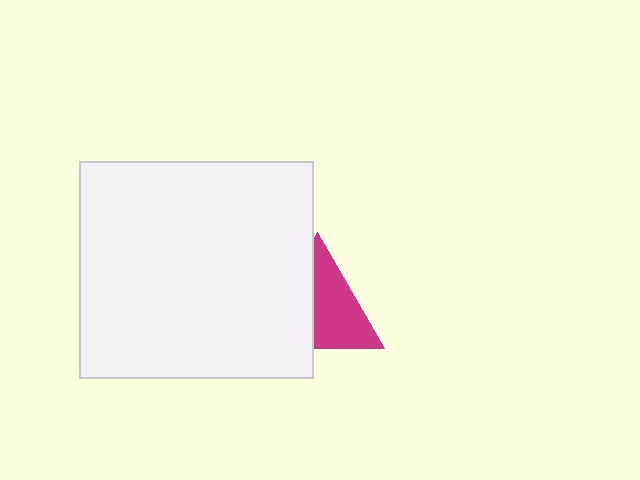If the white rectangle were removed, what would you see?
You would see the complete magenta triangle.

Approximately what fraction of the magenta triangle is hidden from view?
Roughly 44% of the magenta triangle is hidden behind the white rectangle.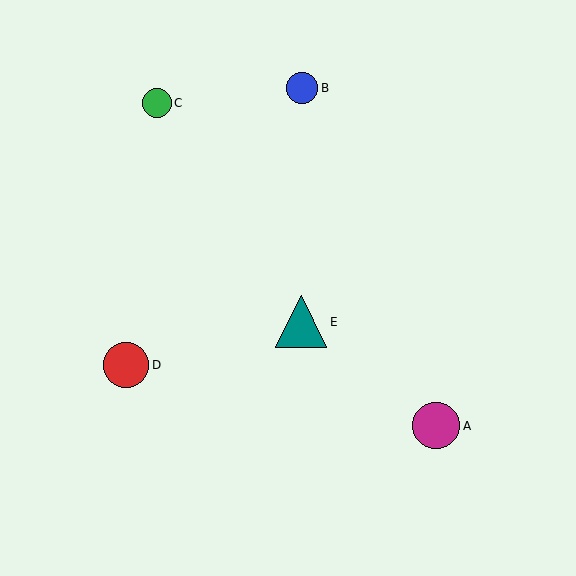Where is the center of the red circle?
The center of the red circle is at (126, 365).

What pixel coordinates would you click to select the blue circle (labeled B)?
Click at (302, 88) to select the blue circle B.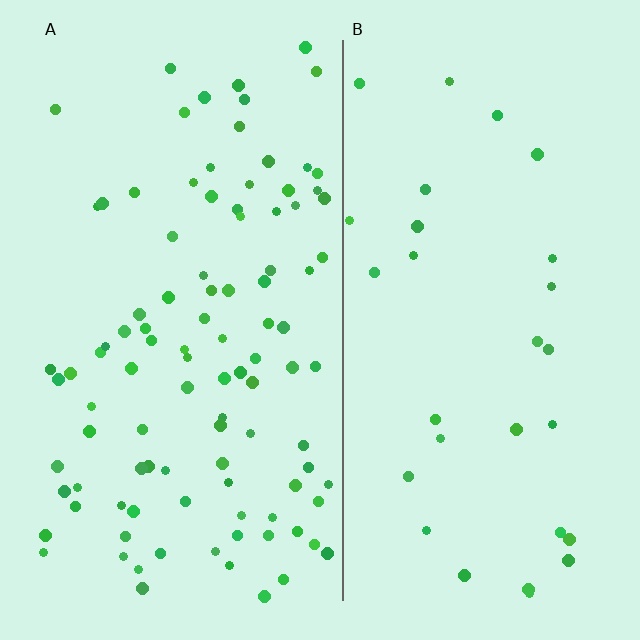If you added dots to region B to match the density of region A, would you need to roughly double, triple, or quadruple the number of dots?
Approximately triple.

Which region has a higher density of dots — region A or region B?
A (the left).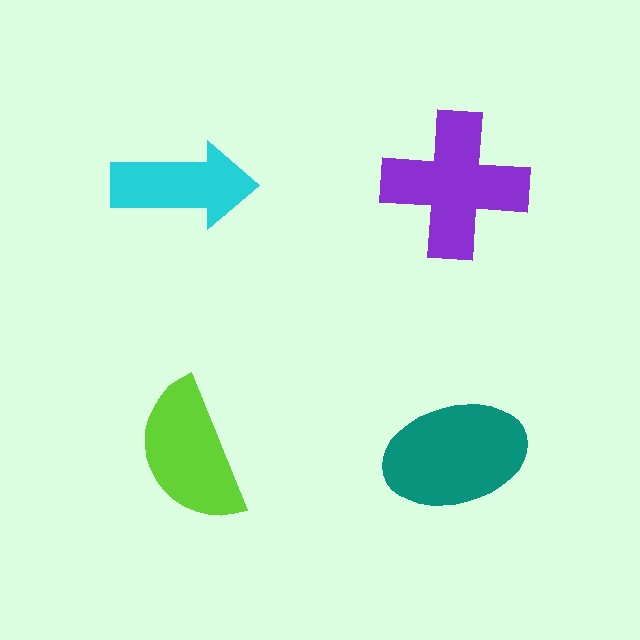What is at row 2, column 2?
A teal ellipse.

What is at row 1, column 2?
A purple cross.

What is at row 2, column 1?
A lime semicircle.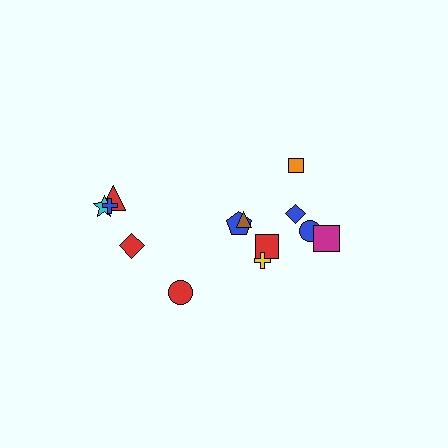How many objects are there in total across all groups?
There are 13 objects.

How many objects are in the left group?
There are 5 objects.